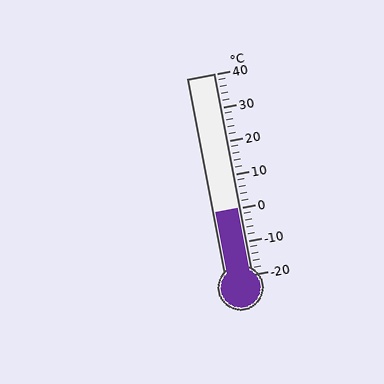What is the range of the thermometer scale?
The thermometer scale ranges from -20°C to 40°C.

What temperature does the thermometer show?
The thermometer shows approximately 0°C.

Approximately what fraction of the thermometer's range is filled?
The thermometer is filled to approximately 35% of its range.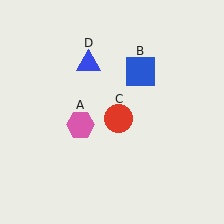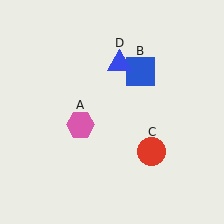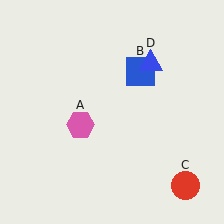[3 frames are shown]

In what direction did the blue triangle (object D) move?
The blue triangle (object D) moved right.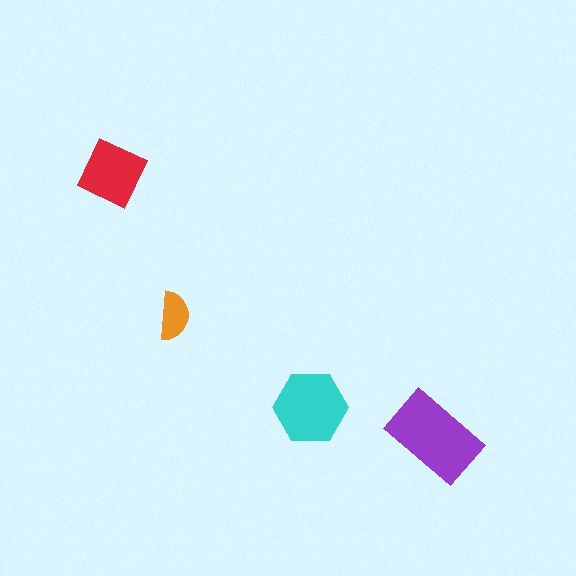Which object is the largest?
The purple rectangle.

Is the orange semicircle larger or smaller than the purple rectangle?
Smaller.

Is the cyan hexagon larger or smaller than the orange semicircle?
Larger.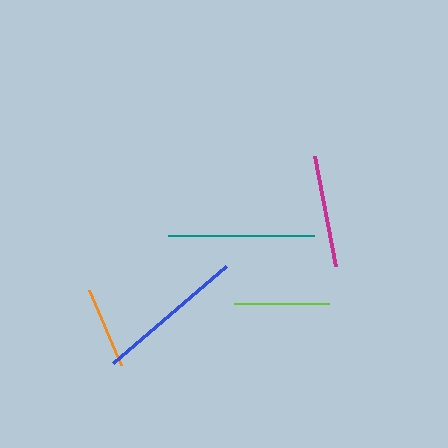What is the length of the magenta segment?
The magenta segment is approximately 112 pixels long.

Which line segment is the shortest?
The orange line is the shortest at approximately 81 pixels.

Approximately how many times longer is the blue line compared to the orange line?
The blue line is approximately 1.8 times the length of the orange line.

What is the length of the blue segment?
The blue segment is approximately 149 pixels long.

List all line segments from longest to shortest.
From longest to shortest: blue, teal, magenta, lime, orange.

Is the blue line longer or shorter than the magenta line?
The blue line is longer than the magenta line.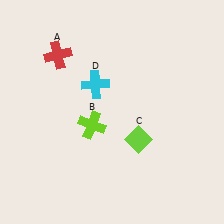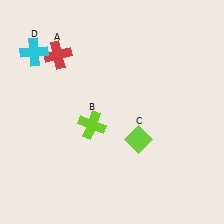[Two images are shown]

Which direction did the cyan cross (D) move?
The cyan cross (D) moved left.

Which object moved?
The cyan cross (D) moved left.